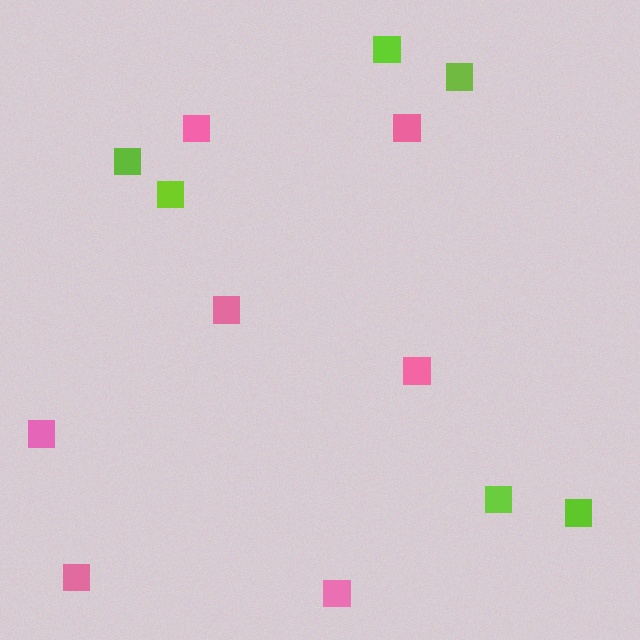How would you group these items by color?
There are 2 groups: one group of pink squares (7) and one group of lime squares (6).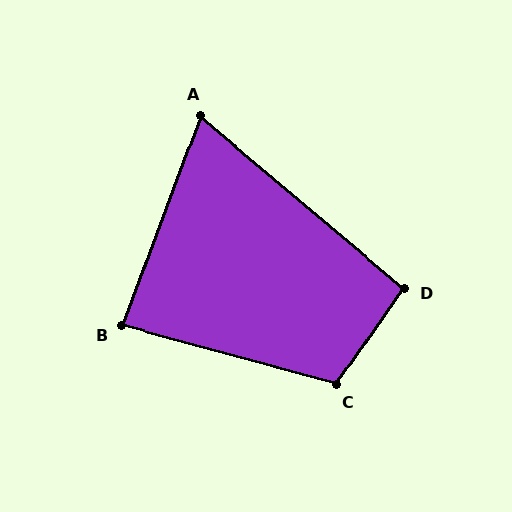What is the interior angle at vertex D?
Approximately 95 degrees (obtuse).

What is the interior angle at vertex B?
Approximately 85 degrees (acute).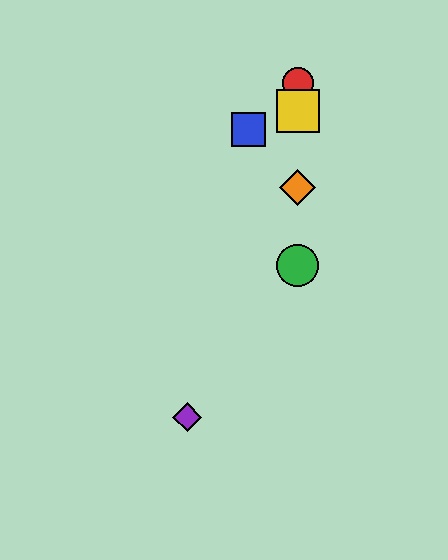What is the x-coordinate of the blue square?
The blue square is at x≈249.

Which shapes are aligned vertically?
The red circle, the green circle, the yellow square, the orange diamond are aligned vertically.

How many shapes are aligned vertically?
4 shapes (the red circle, the green circle, the yellow square, the orange diamond) are aligned vertically.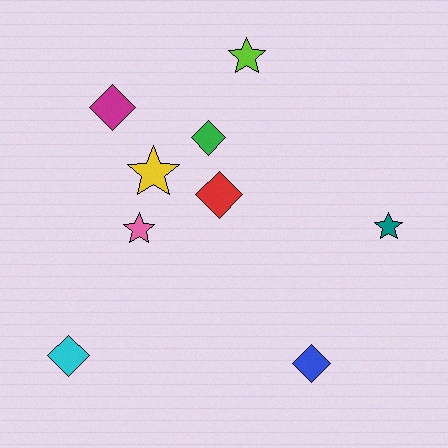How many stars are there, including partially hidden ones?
There are 4 stars.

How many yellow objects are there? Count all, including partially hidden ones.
There is 1 yellow object.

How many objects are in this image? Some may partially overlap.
There are 9 objects.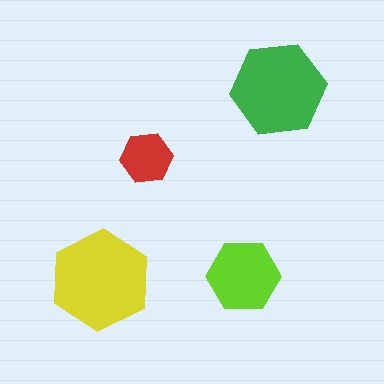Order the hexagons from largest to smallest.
the yellow one, the green one, the lime one, the red one.